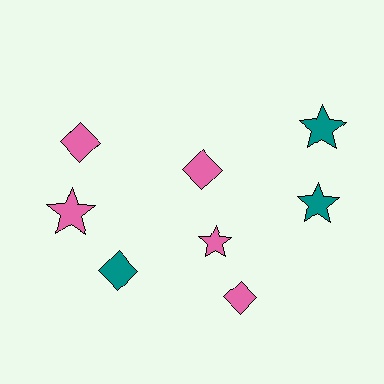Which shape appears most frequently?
Diamond, with 4 objects.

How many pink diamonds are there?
There are 3 pink diamonds.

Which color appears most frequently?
Pink, with 5 objects.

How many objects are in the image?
There are 8 objects.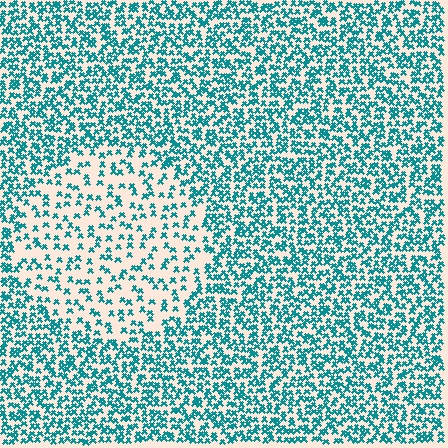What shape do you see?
I see a circle.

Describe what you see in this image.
The image contains small teal elements arranged at two different densities. A circle-shaped region is visible where the elements are less densely packed than the surrounding area.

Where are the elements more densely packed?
The elements are more densely packed outside the circle boundary.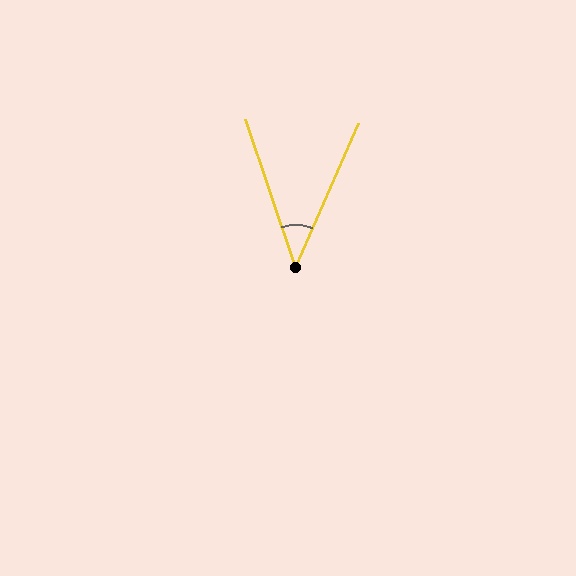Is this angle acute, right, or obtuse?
It is acute.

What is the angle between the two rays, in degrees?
Approximately 42 degrees.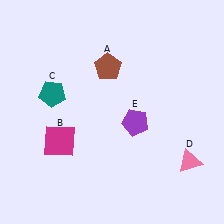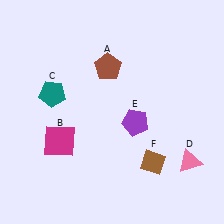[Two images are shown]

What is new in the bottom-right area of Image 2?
A brown diamond (F) was added in the bottom-right area of Image 2.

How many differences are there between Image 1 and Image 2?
There is 1 difference between the two images.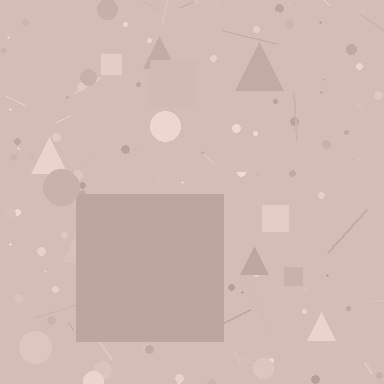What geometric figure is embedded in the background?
A square is embedded in the background.